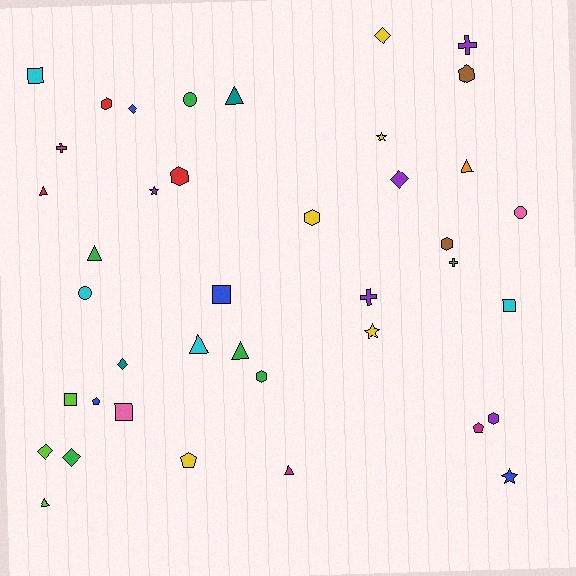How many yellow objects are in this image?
There are 5 yellow objects.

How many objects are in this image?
There are 40 objects.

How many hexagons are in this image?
There are 7 hexagons.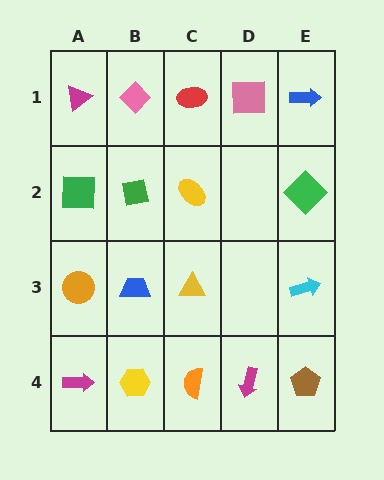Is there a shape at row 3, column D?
No, that cell is empty.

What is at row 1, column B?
A pink diamond.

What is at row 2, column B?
A green square.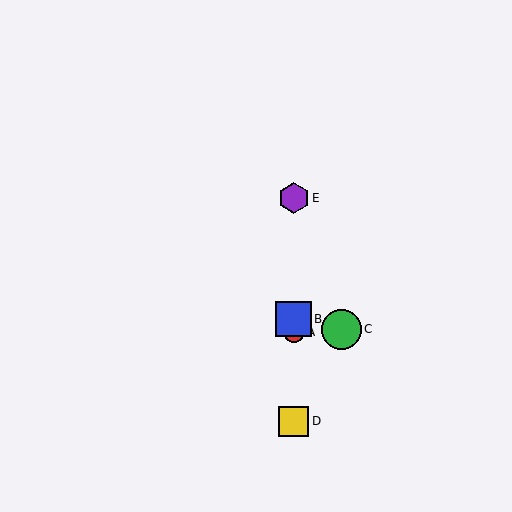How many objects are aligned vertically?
4 objects (A, B, D, E) are aligned vertically.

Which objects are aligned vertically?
Objects A, B, D, E are aligned vertically.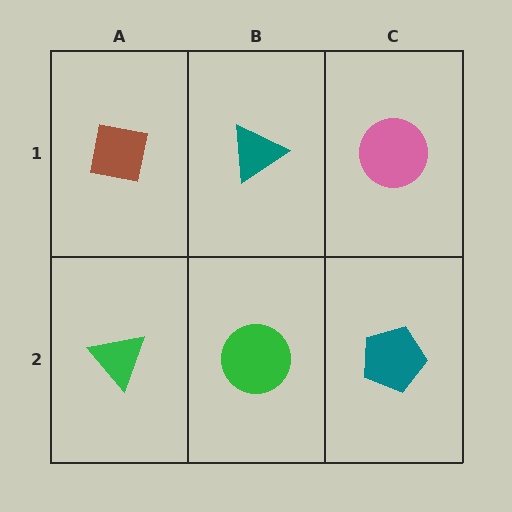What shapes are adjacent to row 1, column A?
A green triangle (row 2, column A), a teal triangle (row 1, column B).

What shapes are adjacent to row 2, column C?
A pink circle (row 1, column C), a green circle (row 2, column B).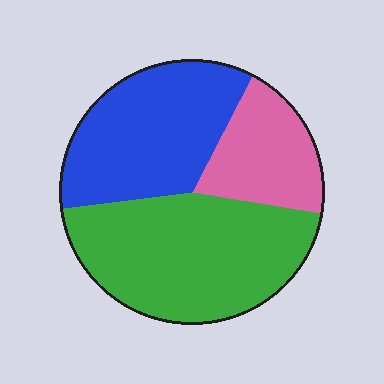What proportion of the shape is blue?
Blue takes up about one third (1/3) of the shape.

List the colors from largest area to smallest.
From largest to smallest: green, blue, pink.